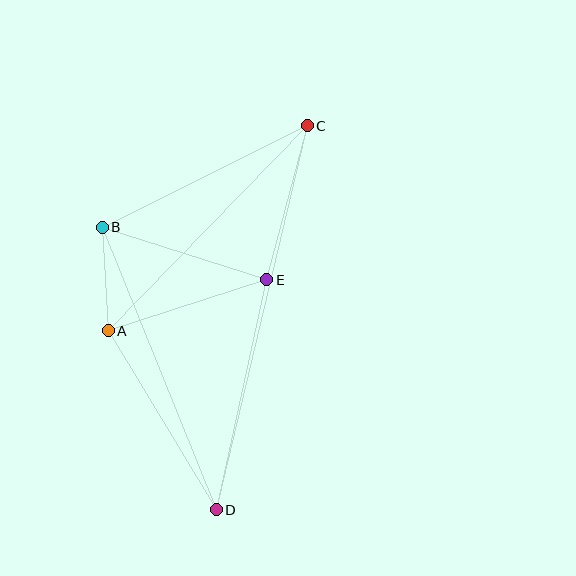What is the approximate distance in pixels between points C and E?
The distance between C and E is approximately 159 pixels.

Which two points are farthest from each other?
Points C and D are farthest from each other.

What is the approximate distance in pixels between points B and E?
The distance between B and E is approximately 173 pixels.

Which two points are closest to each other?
Points A and B are closest to each other.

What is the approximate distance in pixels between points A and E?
The distance between A and E is approximately 166 pixels.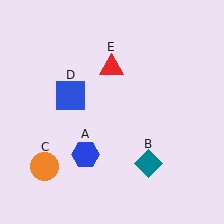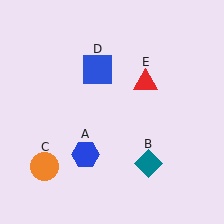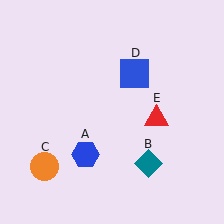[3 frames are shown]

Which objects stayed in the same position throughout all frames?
Blue hexagon (object A) and teal diamond (object B) and orange circle (object C) remained stationary.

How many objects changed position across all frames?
2 objects changed position: blue square (object D), red triangle (object E).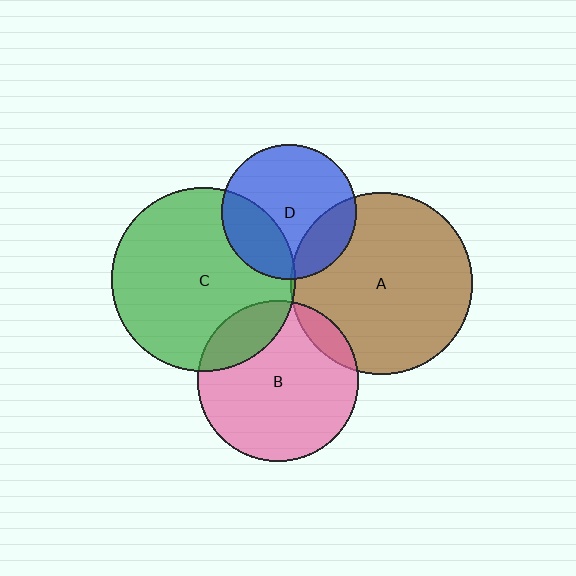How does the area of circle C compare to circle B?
Approximately 1.3 times.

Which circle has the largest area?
Circle C (green).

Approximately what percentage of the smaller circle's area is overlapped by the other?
Approximately 20%.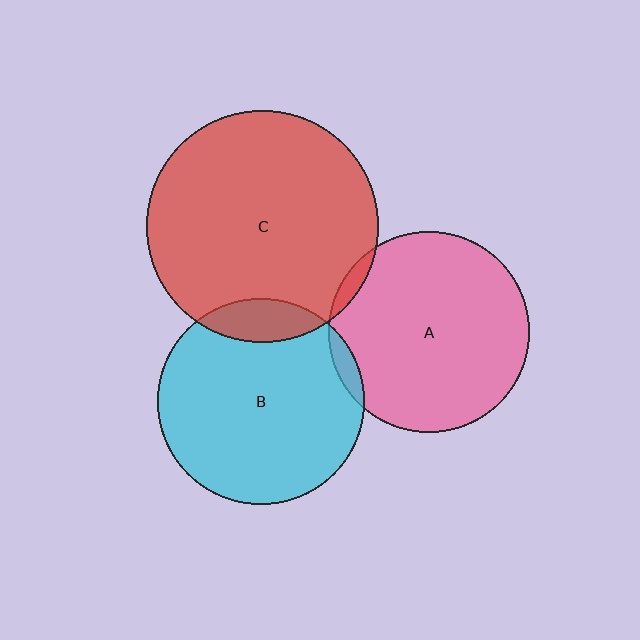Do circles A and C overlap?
Yes.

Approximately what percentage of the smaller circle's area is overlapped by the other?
Approximately 5%.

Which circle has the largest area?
Circle C (red).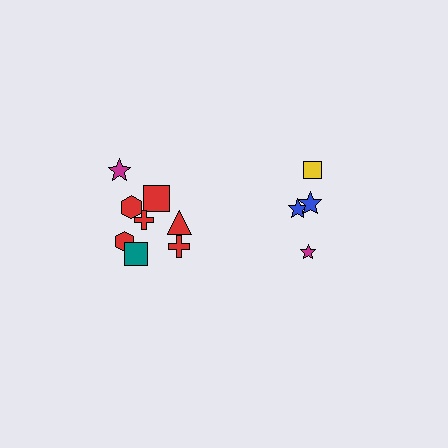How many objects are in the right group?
There are 4 objects.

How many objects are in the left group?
There are 8 objects.